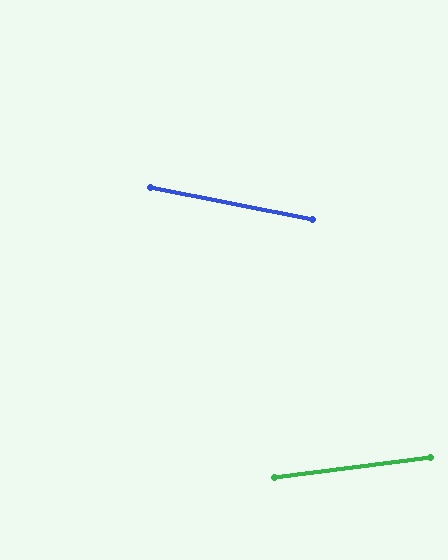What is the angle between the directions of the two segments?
Approximately 18 degrees.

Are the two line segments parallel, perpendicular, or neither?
Neither parallel nor perpendicular — they differ by about 18°.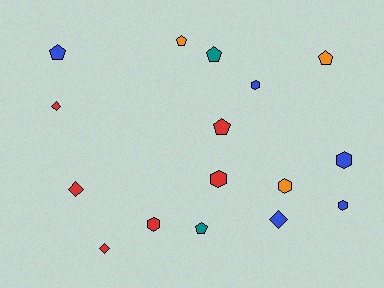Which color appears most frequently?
Red, with 6 objects.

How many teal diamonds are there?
There are no teal diamonds.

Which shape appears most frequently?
Hexagon, with 6 objects.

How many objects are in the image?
There are 16 objects.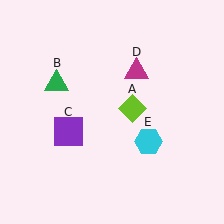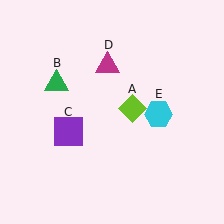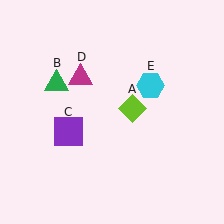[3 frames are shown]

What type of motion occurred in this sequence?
The magenta triangle (object D), cyan hexagon (object E) rotated counterclockwise around the center of the scene.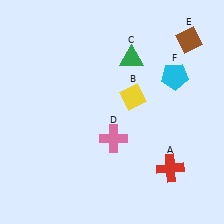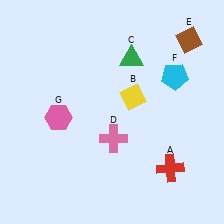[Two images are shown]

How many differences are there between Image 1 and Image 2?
There is 1 difference between the two images.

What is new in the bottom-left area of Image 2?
A pink hexagon (G) was added in the bottom-left area of Image 2.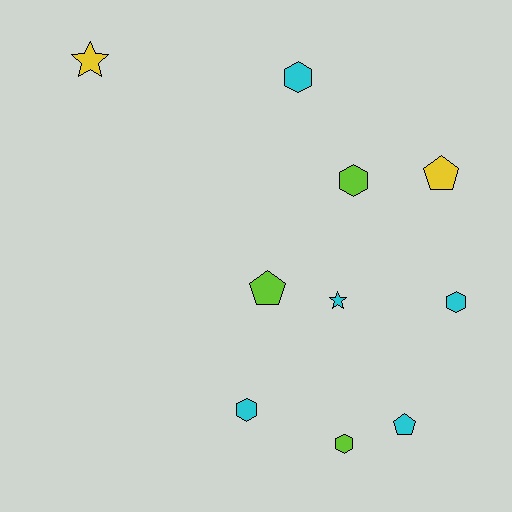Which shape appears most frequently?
Hexagon, with 5 objects.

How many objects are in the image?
There are 10 objects.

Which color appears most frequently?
Cyan, with 5 objects.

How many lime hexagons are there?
There are 2 lime hexagons.